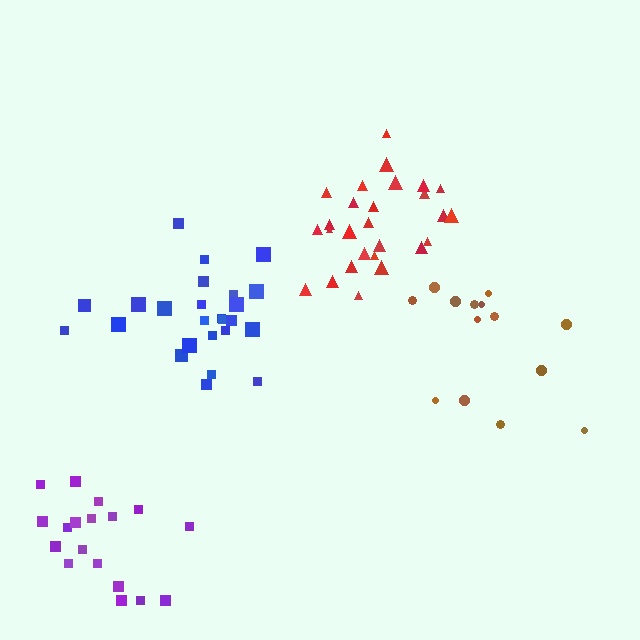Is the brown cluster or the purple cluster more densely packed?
Purple.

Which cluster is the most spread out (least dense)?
Brown.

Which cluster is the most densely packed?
Red.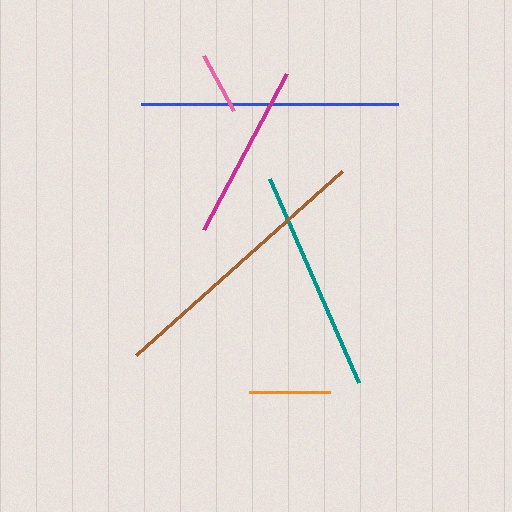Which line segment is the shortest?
The pink line is the shortest at approximately 62 pixels.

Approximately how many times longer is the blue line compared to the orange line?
The blue line is approximately 3.2 times the length of the orange line.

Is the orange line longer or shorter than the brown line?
The brown line is longer than the orange line.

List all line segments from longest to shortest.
From longest to shortest: brown, blue, teal, magenta, orange, pink.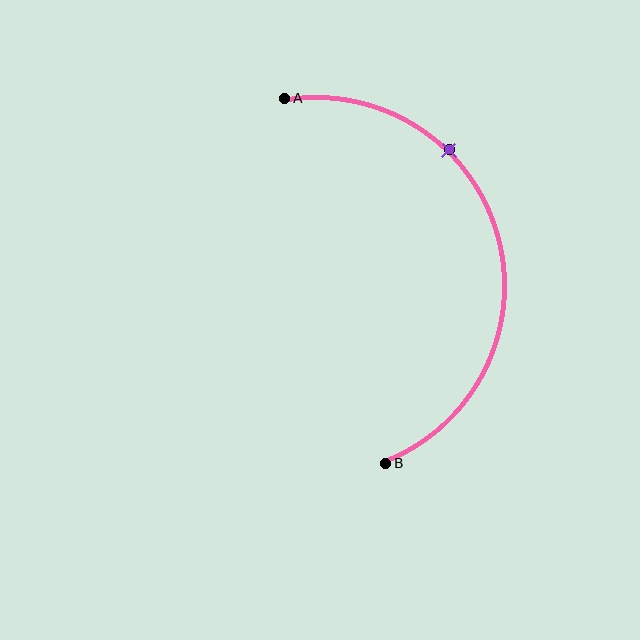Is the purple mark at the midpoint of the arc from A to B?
No. The purple mark lies on the arc but is closer to endpoint A. The arc midpoint would be at the point on the curve equidistant along the arc from both A and B.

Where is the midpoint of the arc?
The arc midpoint is the point on the curve farthest from the straight line joining A and B. It sits to the right of that line.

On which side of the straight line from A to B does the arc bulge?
The arc bulges to the right of the straight line connecting A and B.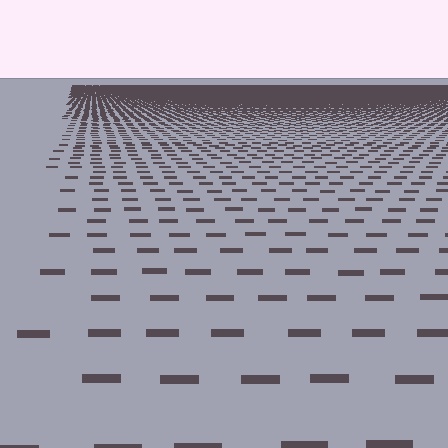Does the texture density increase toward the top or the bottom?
Density increases toward the top.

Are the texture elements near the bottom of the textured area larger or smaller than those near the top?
Larger. Near the bottom, elements are closer to the viewer and appear at a bigger on-screen size.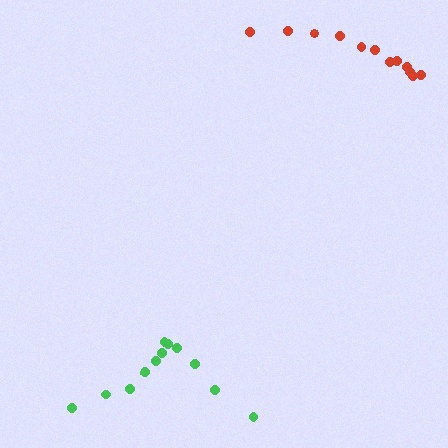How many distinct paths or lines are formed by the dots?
There are 2 distinct paths.